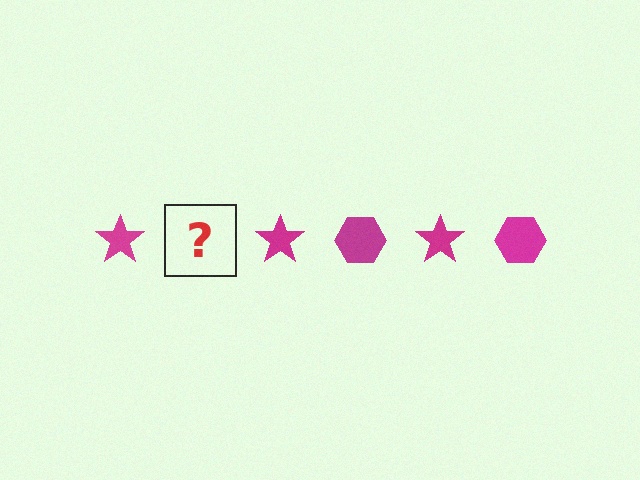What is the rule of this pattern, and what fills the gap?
The rule is that the pattern cycles through star, hexagon shapes in magenta. The gap should be filled with a magenta hexagon.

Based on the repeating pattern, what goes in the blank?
The blank should be a magenta hexagon.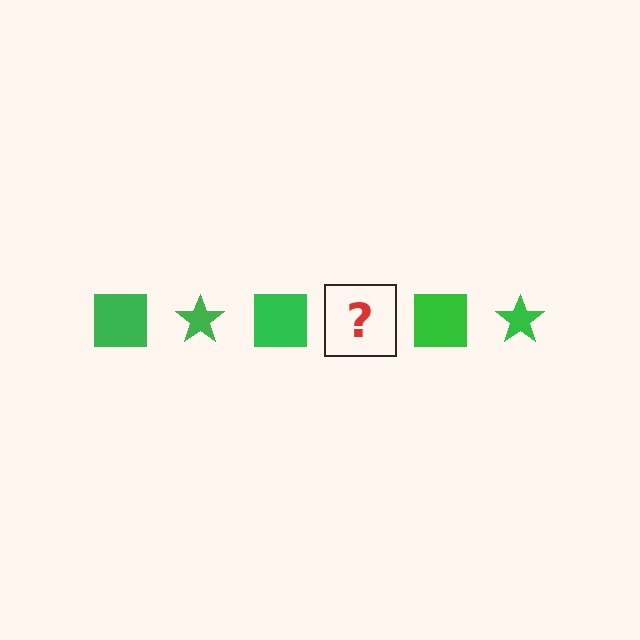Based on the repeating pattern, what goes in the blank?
The blank should be a green star.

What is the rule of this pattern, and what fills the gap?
The rule is that the pattern cycles through square, star shapes in green. The gap should be filled with a green star.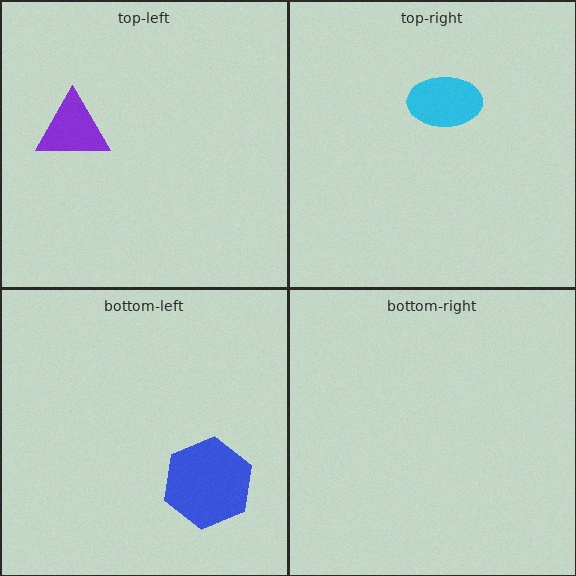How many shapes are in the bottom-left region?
1.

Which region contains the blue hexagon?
The bottom-left region.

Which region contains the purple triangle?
The top-left region.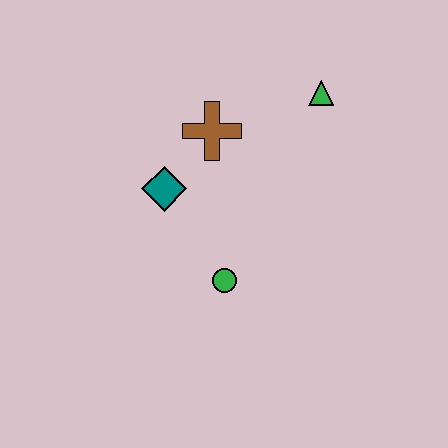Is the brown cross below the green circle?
No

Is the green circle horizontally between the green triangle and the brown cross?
Yes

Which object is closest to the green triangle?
The brown cross is closest to the green triangle.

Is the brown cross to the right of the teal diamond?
Yes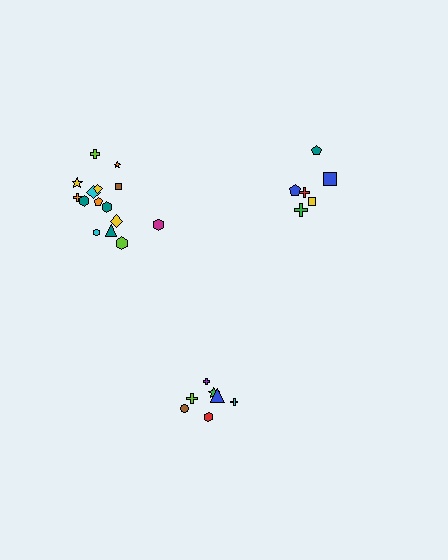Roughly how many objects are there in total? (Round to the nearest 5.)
Roughly 30 objects in total.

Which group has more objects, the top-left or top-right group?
The top-left group.